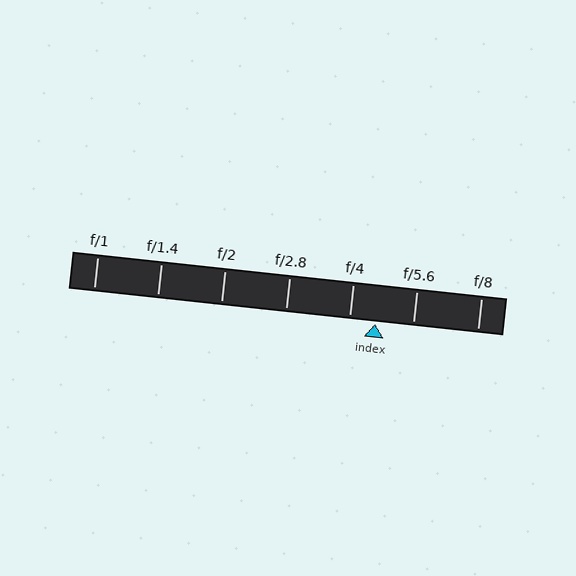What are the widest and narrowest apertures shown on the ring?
The widest aperture shown is f/1 and the narrowest is f/8.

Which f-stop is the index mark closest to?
The index mark is closest to f/4.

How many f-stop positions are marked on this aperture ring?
There are 7 f-stop positions marked.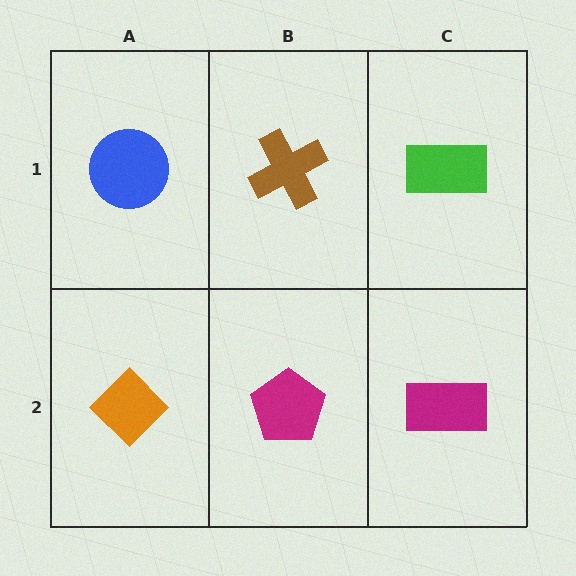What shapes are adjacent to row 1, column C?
A magenta rectangle (row 2, column C), a brown cross (row 1, column B).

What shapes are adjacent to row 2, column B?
A brown cross (row 1, column B), an orange diamond (row 2, column A), a magenta rectangle (row 2, column C).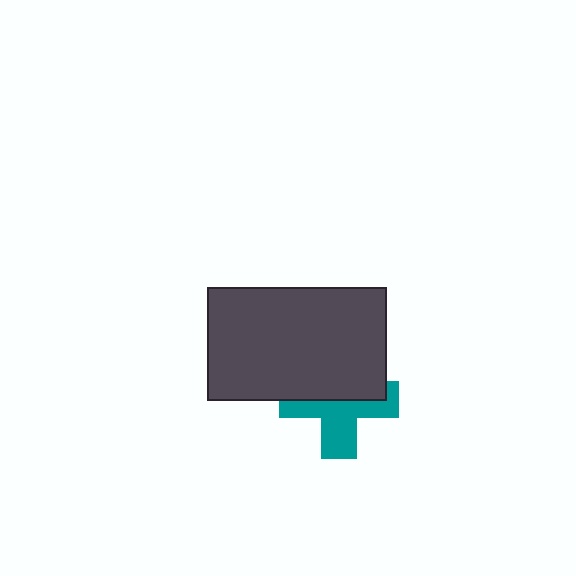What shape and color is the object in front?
The object in front is a dark gray rectangle.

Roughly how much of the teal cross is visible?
About half of it is visible (roughly 50%).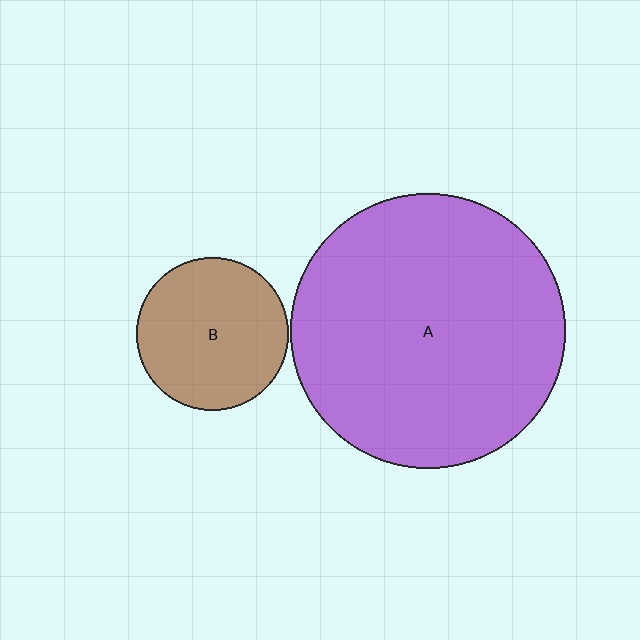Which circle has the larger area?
Circle A (purple).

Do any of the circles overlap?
No, none of the circles overlap.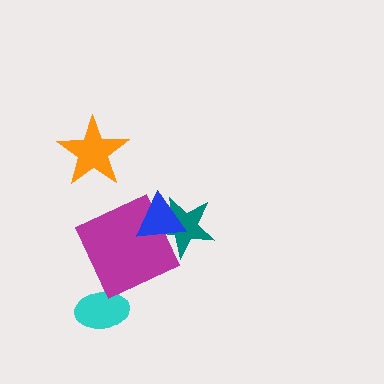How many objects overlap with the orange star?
0 objects overlap with the orange star.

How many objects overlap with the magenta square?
2 objects overlap with the magenta square.